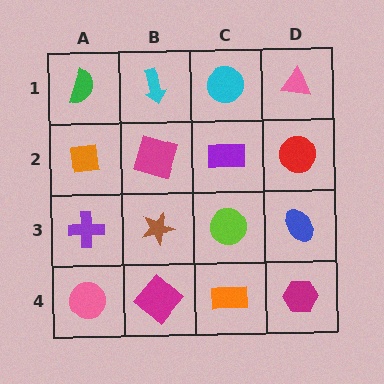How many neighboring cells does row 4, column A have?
2.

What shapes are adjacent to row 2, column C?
A cyan circle (row 1, column C), a lime circle (row 3, column C), a magenta square (row 2, column B), a red circle (row 2, column D).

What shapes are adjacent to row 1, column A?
An orange square (row 2, column A), a cyan arrow (row 1, column B).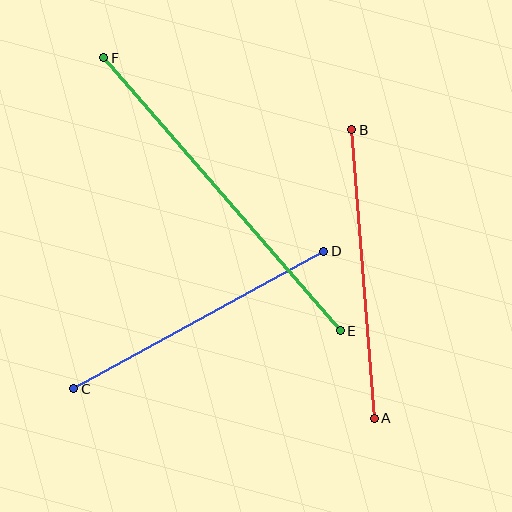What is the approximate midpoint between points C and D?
The midpoint is at approximately (199, 320) pixels.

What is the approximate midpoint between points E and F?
The midpoint is at approximately (222, 194) pixels.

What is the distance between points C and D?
The distance is approximately 286 pixels.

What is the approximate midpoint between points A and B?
The midpoint is at approximately (363, 274) pixels.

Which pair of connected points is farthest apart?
Points E and F are farthest apart.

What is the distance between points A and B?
The distance is approximately 289 pixels.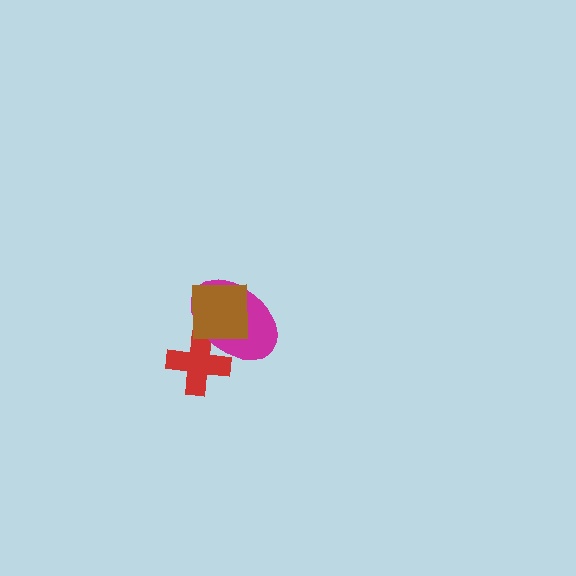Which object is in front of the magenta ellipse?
The brown square is in front of the magenta ellipse.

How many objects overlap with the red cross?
1 object overlaps with the red cross.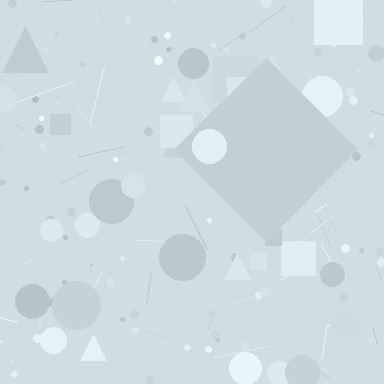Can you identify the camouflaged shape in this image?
The camouflaged shape is a diamond.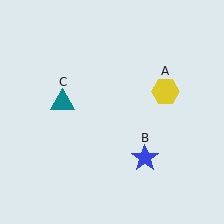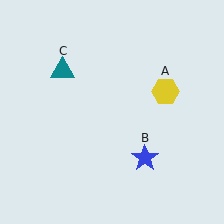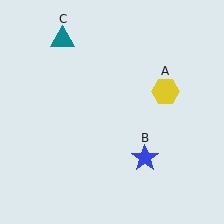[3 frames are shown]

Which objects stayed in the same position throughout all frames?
Yellow hexagon (object A) and blue star (object B) remained stationary.